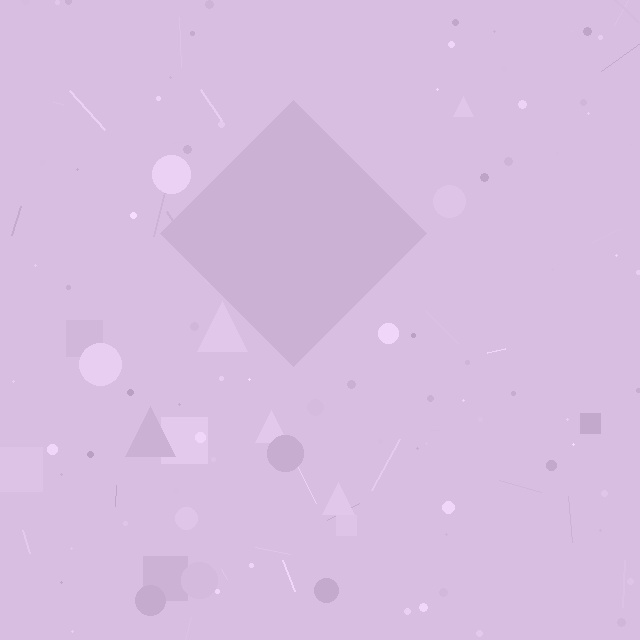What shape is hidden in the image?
A diamond is hidden in the image.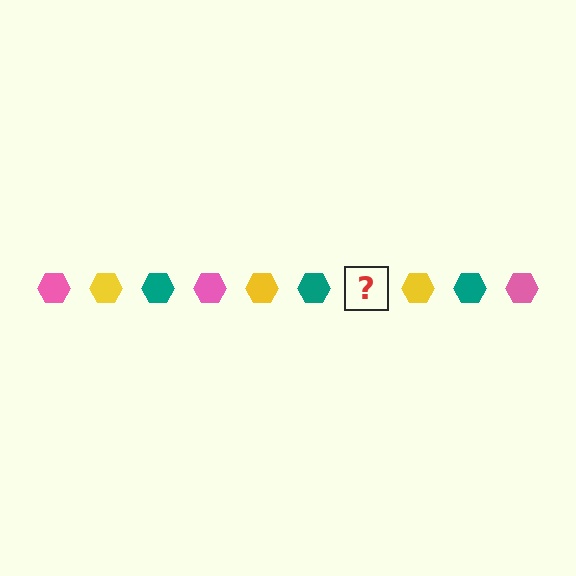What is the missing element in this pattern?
The missing element is a pink hexagon.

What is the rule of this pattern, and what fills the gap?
The rule is that the pattern cycles through pink, yellow, teal hexagons. The gap should be filled with a pink hexagon.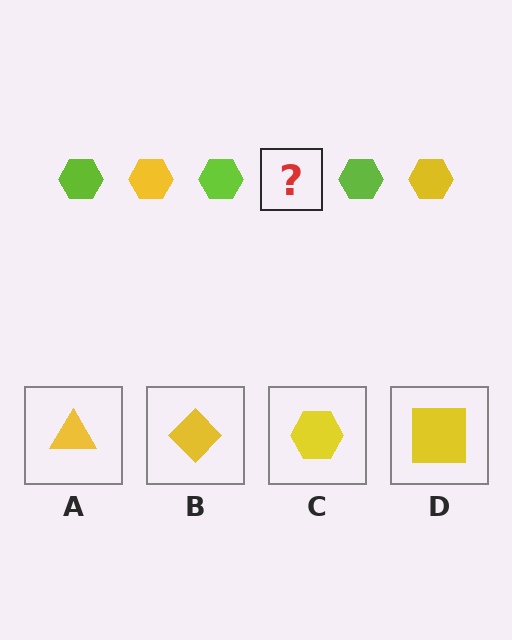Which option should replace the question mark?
Option C.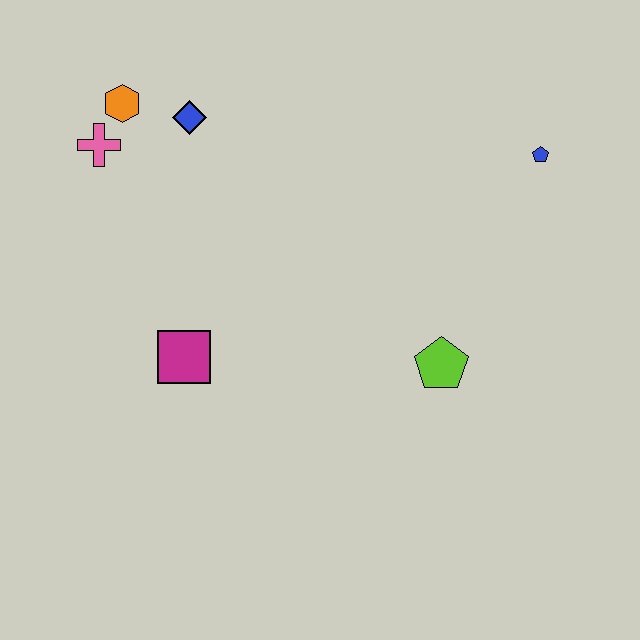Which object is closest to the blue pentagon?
The lime pentagon is closest to the blue pentagon.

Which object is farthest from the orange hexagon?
The blue pentagon is farthest from the orange hexagon.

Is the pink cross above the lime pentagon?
Yes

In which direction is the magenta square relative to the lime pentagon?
The magenta square is to the left of the lime pentagon.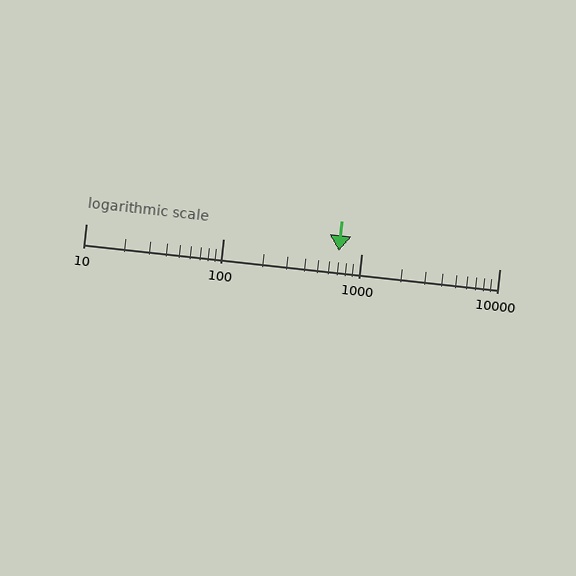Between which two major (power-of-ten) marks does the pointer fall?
The pointer is between 100 and 1000.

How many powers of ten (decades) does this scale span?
The scale spans 3 decades, from 10 to 10000.